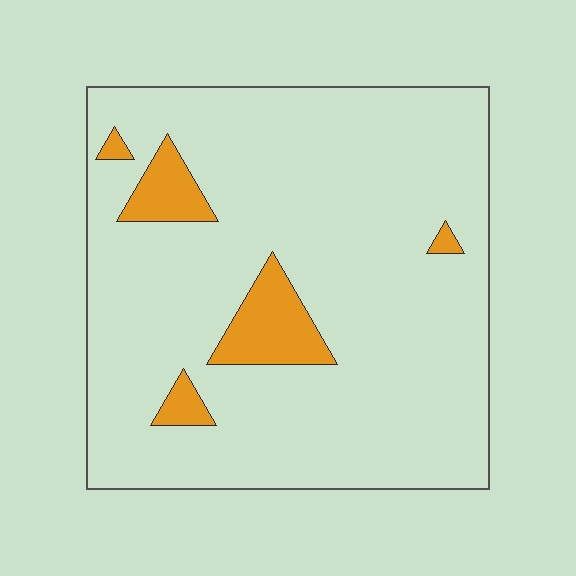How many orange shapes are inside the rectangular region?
5.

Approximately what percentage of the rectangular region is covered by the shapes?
Approximately 10%.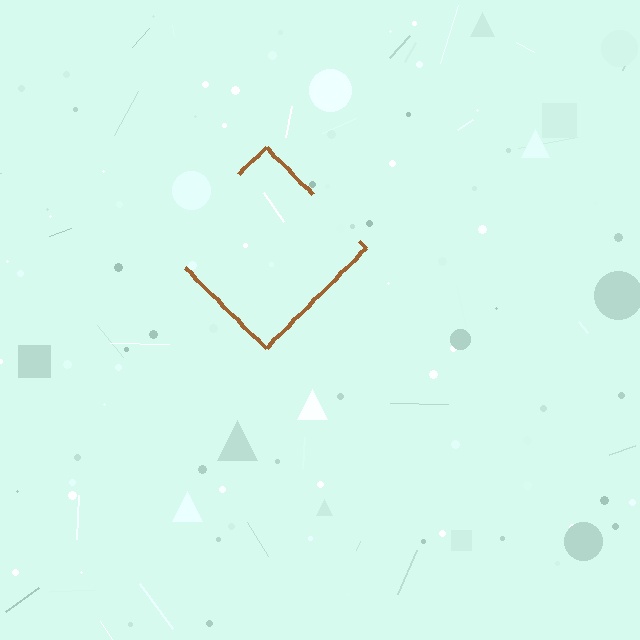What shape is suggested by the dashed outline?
The dashed outline suggests a diamond.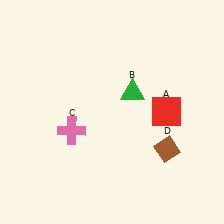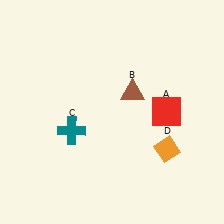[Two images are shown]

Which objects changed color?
B changed from green to brown. C changed from pink to teal. D changed from brown to orange.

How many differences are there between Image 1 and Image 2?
There are 3 differences between the two images.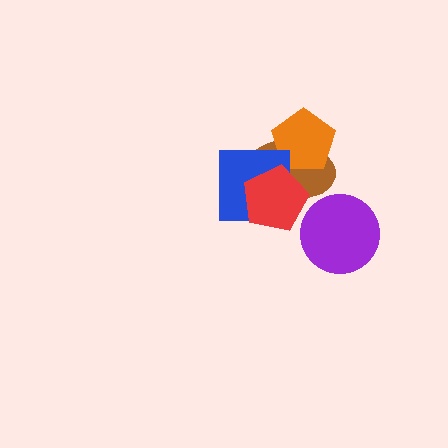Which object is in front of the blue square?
The red pentagon is in front of the blue square.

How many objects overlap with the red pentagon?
2 objects overlap with the red pentagon.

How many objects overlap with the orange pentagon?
1 object overlaps with the orange pentagon.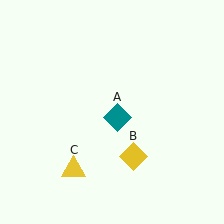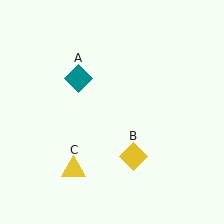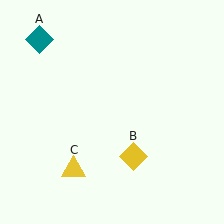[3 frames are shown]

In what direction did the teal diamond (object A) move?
The teal diamond (object A) moved up and to the left.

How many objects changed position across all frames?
1 object changed position: teal diamond (object A).